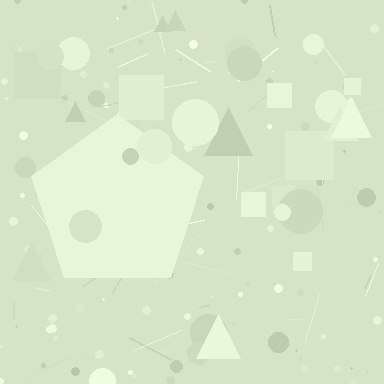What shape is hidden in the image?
A pentagon is hidden in the image.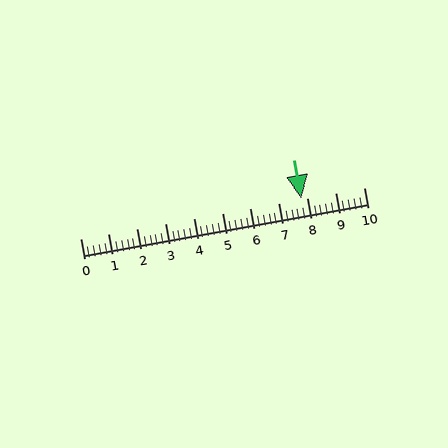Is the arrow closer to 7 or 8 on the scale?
The arrow is closer to 8.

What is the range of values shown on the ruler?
The ruler shows values from 0 to 10.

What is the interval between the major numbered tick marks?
The major tick marks are spaced 1 units apart.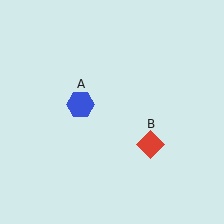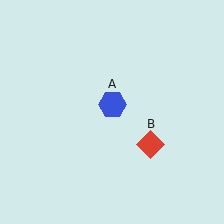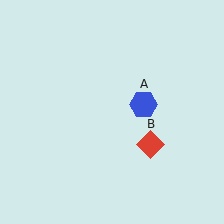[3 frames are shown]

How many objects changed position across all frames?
1 object changed position: blue hexagon (object A).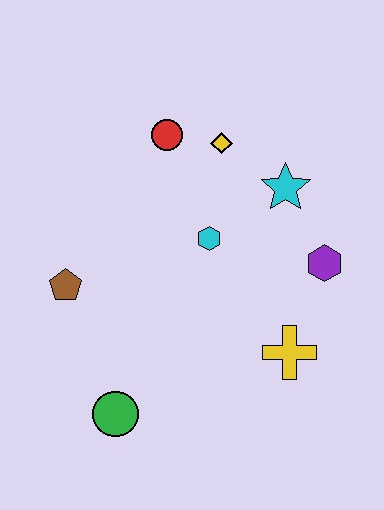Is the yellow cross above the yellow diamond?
No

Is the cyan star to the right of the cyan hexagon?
Yes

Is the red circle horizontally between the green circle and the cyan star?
Yes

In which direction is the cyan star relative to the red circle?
The cyan star is to the right of the red circle.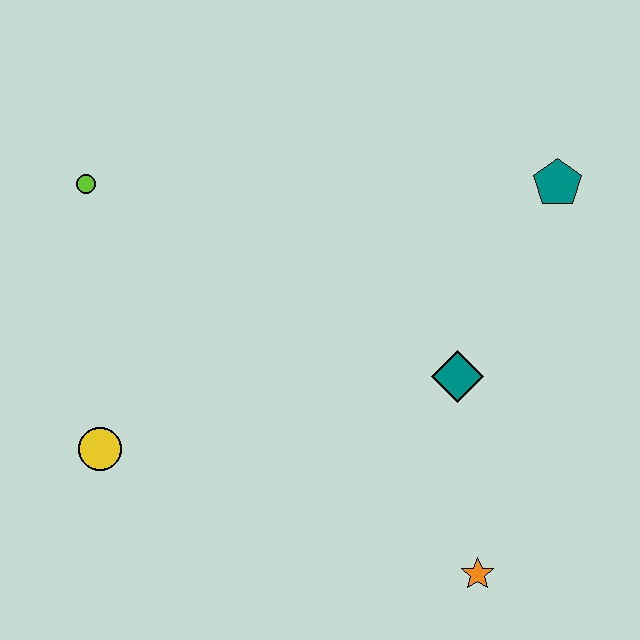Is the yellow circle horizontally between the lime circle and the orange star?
Yes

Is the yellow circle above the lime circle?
No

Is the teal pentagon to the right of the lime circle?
Yes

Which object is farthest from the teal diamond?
The lime circle is farthest from the teal diamond.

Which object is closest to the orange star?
The teal diamond is closest to the orange star.